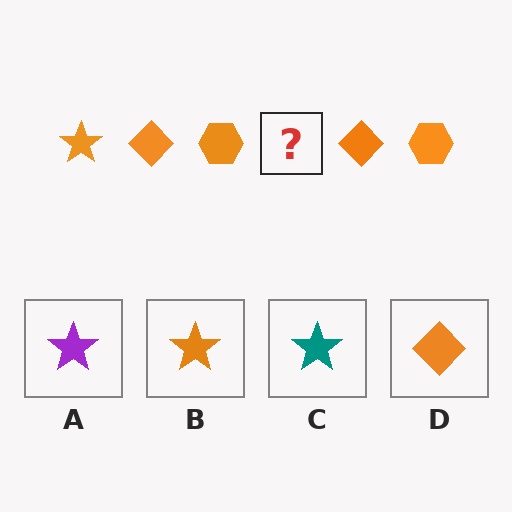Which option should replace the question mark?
Option B.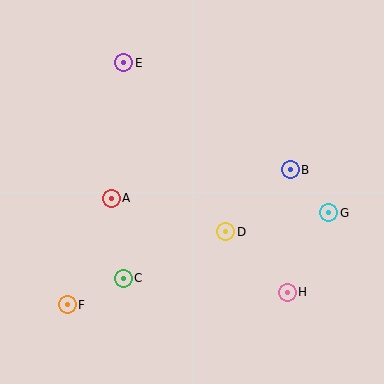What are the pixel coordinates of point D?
Point D is at (226, 232).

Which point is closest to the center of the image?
Point D at (226, 232) is closest to the center.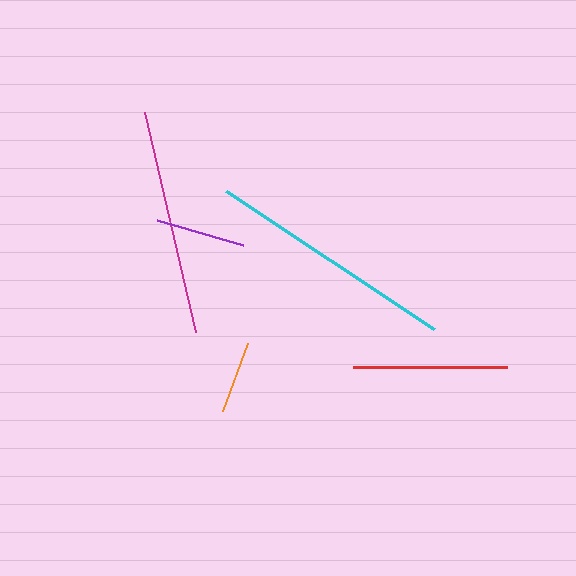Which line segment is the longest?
The cyan line is the longest at approximately 250 pixels.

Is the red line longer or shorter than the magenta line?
The magenta line is longer than the red line.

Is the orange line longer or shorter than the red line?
The red line is longer than the orange line.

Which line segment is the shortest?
The orange line is the shortest at approximately 73 pixels.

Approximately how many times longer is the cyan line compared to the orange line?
The cyan line is approximately 3.4 times the length of the orange line.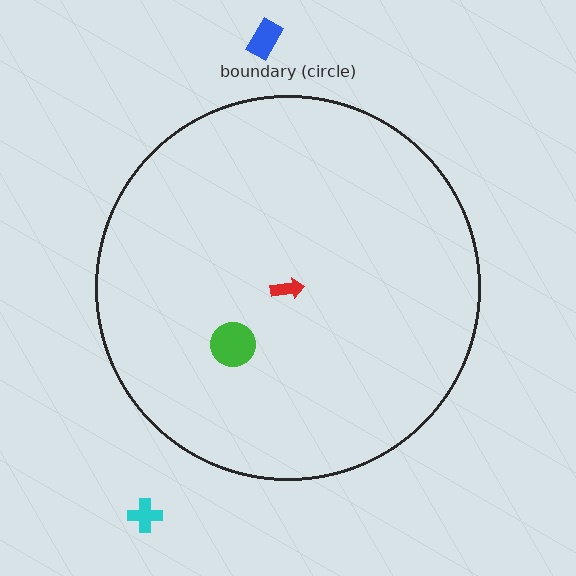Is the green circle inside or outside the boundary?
Inside.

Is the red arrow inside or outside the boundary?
Inside.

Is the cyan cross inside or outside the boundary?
Outside.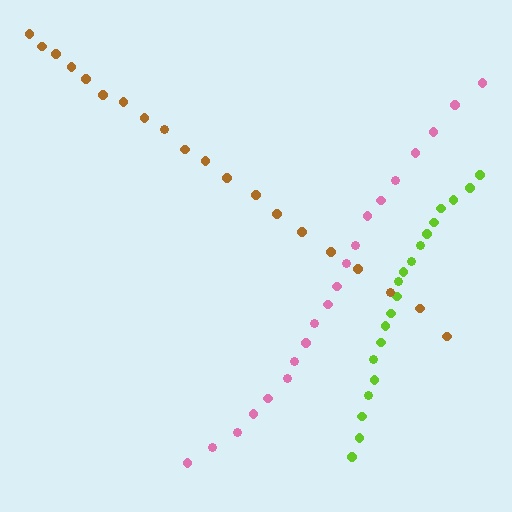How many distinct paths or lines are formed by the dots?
There are 3 distinct paths.